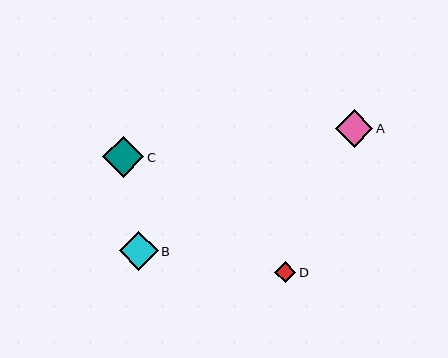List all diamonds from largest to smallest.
From largest to smallest: C, B, A, D.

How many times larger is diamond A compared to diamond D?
Diamond A is approximately 1.8 times the size of diamond D.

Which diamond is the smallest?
Diamond D is the smallest with a size of approximately 21 pixels.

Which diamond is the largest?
Diamond C is the largest with a size of approximately 41 pixels.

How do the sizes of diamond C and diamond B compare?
Diamond C and diamond B are approximately the same size.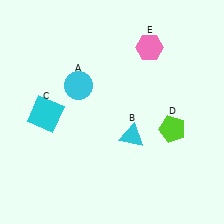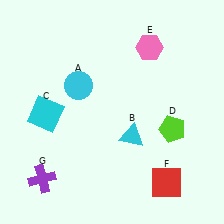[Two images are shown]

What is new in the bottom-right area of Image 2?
A red square (F) was added in the bottom-right area of Image 2.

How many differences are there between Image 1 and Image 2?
There are 2 differences between the two images.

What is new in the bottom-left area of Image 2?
A purple cross (G) was added in the bottom-left area of Image 2.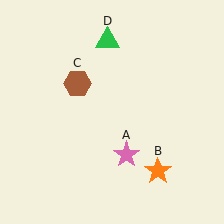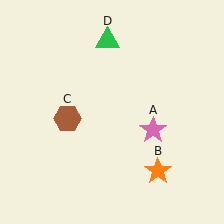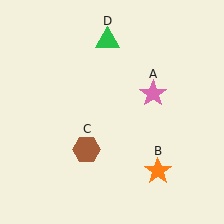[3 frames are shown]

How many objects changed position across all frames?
2 objects changed position: pink star (object A), brown hexagon (object C).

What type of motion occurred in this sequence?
The pink star (object A), brown hexagon (object C) rotated counterclockwise around the center of the scene.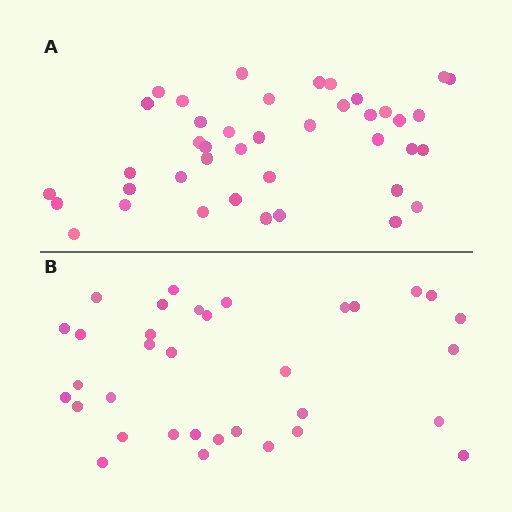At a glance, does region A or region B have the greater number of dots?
Region A (the top region) has more dots.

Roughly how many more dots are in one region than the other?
Region A has roughly 8 or so more dots than region B.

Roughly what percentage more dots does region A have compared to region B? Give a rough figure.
About 20% more.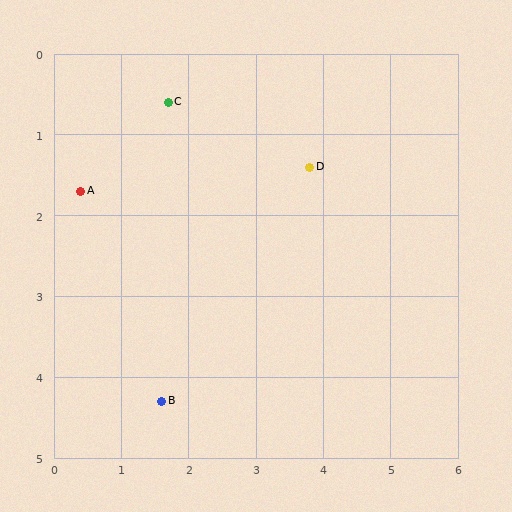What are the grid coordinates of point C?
Point C is at approximately (1.7, 0.6).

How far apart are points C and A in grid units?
Points C and A are about 1.7 grid units apart.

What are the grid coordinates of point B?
Point B is at approximately (1.6, 4.3).